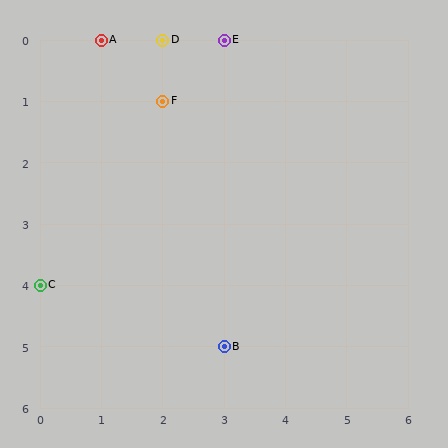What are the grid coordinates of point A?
Point A is at grid coordinates (1, 0).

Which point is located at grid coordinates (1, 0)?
Point A is at (1, 0).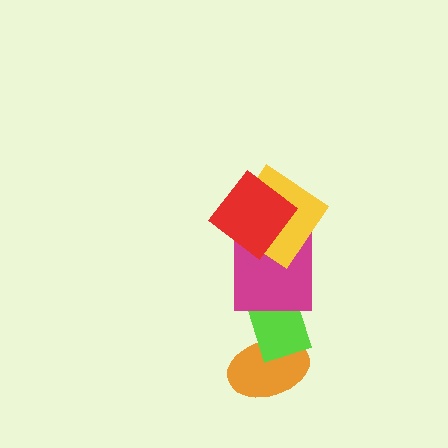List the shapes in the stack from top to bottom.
From top to bottom: the red diamond, the yellow diamond, the magenta square, the lime rectangle, the orange ellipse.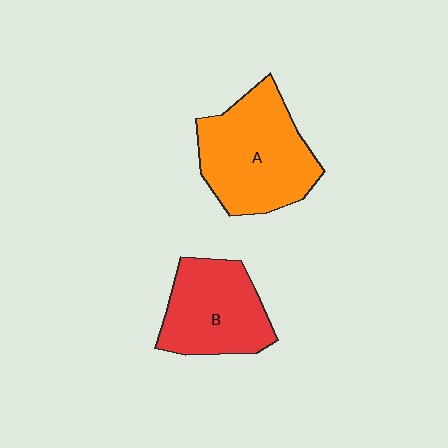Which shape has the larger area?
Shape A (orange).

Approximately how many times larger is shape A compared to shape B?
Approximately 1.3 times.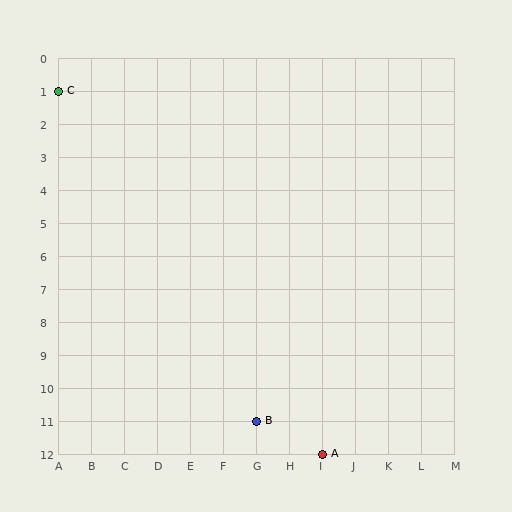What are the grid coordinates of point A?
Point A is at grid coordinates (I, 12).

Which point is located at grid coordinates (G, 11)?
Point B is at (G, 11).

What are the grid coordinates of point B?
Point B is at grid coordinates (G, 11).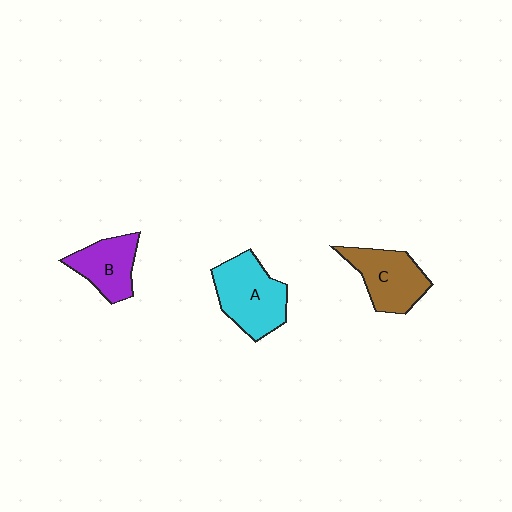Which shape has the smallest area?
Shape B (purple).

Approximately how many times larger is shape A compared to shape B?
Approximately 1.4 times.